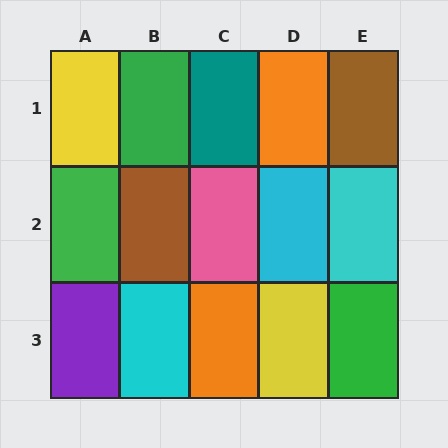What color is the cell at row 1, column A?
Yellow.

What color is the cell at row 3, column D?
Yellow.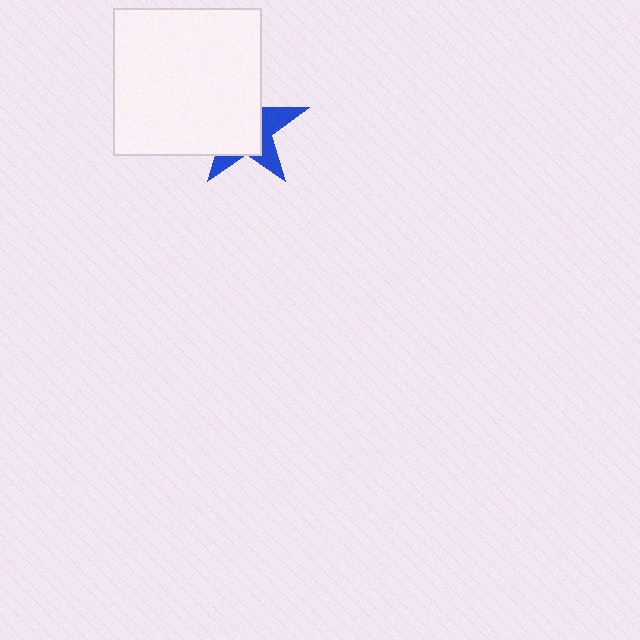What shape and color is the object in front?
The object in front is a white square.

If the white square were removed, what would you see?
You would see the complete blue star.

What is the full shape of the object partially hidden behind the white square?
The partially hidden object is a blue star.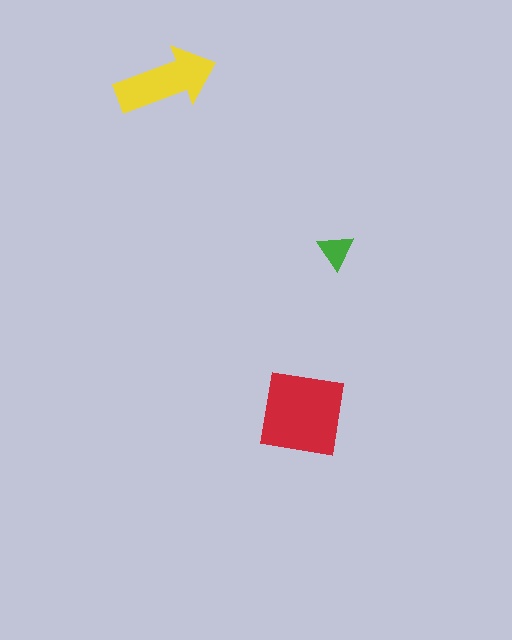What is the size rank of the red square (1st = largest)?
1st.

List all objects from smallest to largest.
The green triangle, the yellow arrow, the red square.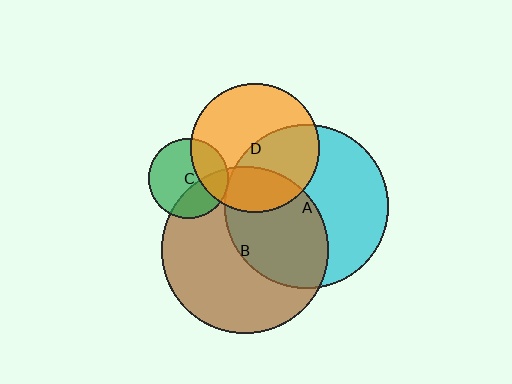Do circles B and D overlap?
Yes.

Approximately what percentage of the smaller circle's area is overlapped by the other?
Approximately 25%.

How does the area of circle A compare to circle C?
Approximately 4.2 times.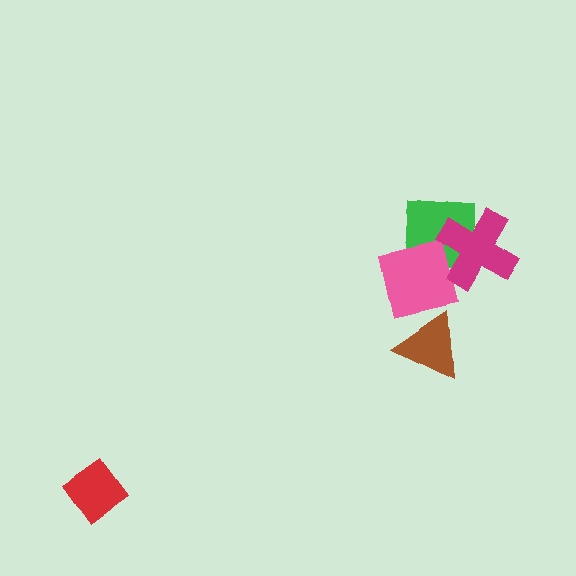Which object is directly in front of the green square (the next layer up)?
The pink square is directly in front of the green square.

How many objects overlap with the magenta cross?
1 object overlaps with the magenta cross.